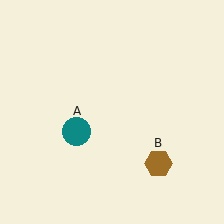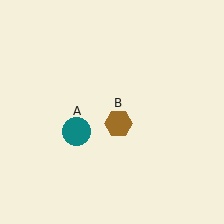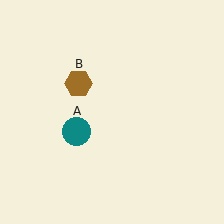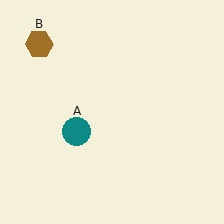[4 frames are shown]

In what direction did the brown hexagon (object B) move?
The brown hexagon (object B) moved up and to the left.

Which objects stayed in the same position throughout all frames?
Teal circle (object A) remained stationary.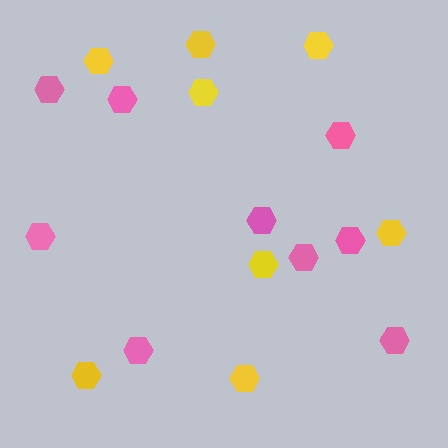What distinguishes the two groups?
There are 2 groups: one group of yellow hexagons (8) and one group of pink hexagons (9).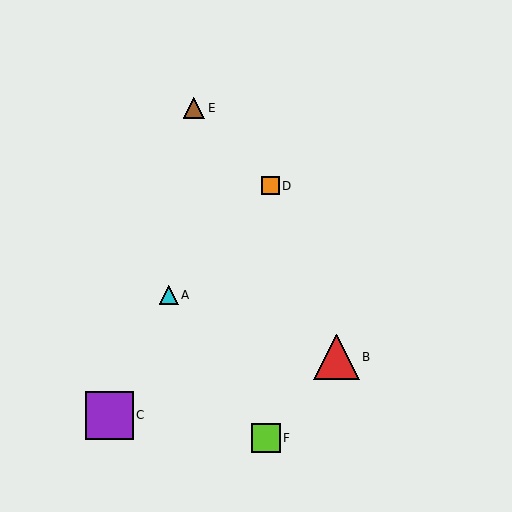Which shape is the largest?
The purple square (labeled C) is the largest.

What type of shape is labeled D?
Shape D is an orange square.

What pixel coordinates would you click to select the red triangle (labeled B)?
Click at (337, 357) to select the red triangle B.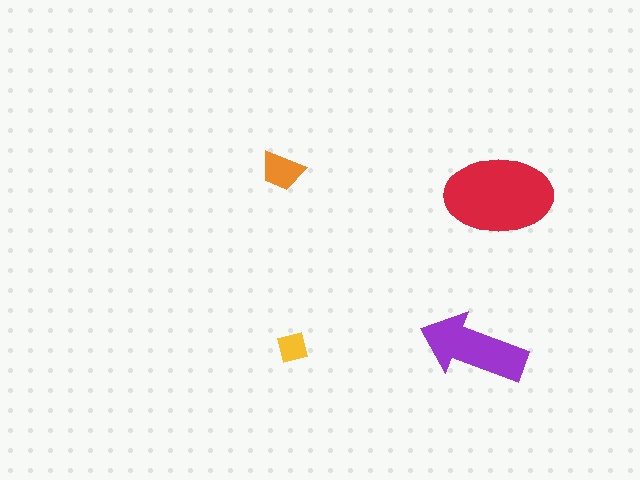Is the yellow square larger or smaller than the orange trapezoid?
Smaller.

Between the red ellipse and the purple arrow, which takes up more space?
The red ellipse.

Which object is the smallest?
The yellow square.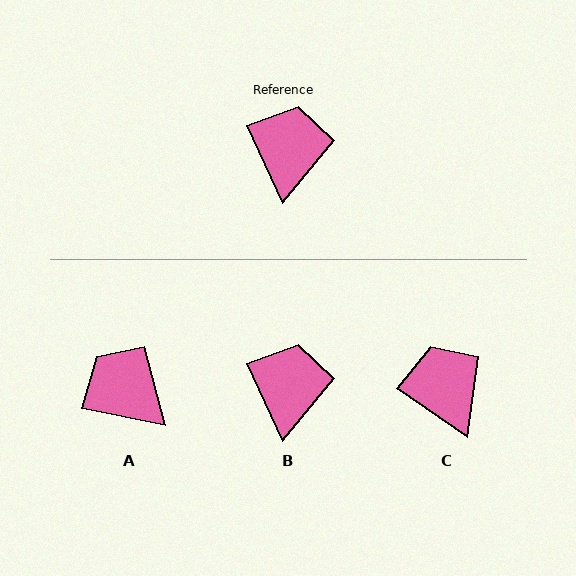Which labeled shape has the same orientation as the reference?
B.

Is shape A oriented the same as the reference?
No, it is off by about 54 degrees.